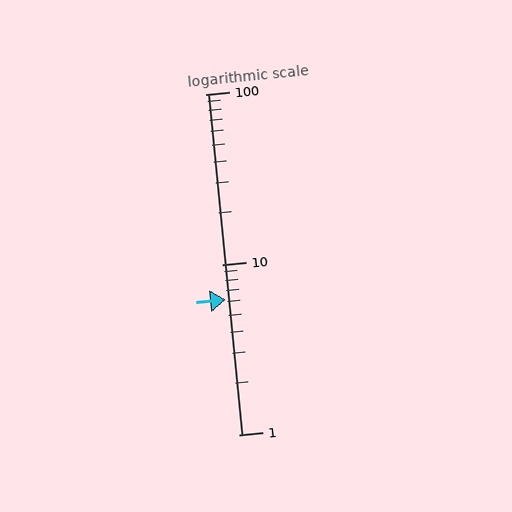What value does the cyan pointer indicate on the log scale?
The pointer indicates approximately 6.2.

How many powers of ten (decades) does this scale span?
The scale spans 2 decades, from 1 to 100.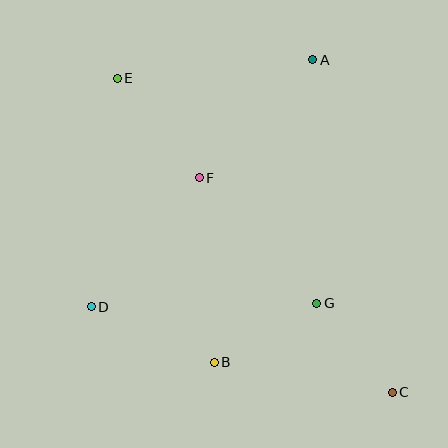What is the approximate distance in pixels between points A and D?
The distance between A and D is approximately 332 pixels.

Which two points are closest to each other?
Points C and G are closest to each other.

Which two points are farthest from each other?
Points C and E are farthest from each other.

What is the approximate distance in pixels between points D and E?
The distance between D and E is approximately 230 pixels.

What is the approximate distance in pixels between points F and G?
The distance between F and G is approximately 172 pixels.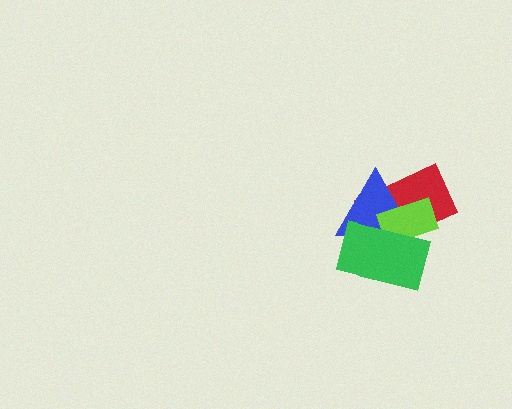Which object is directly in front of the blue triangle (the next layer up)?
The lime rectangle is directly in front of the blue triangle.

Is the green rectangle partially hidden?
No, no other shape covers it.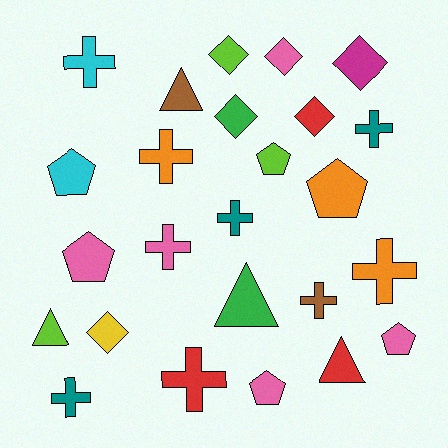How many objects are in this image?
There are 25 objects.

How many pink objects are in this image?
There are 5 pink objects.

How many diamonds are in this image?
There are 6 diamonds.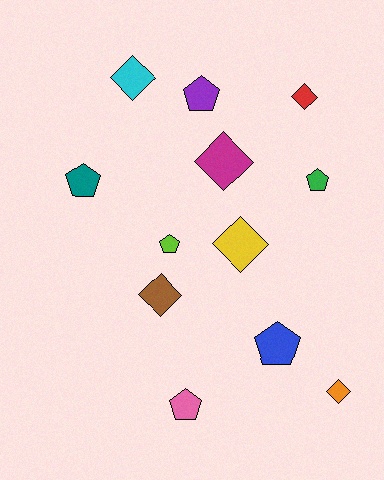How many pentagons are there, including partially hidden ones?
There are 6 pentagons.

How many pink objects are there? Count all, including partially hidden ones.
There is 1 pink object.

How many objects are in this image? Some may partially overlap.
There are 12 objects.